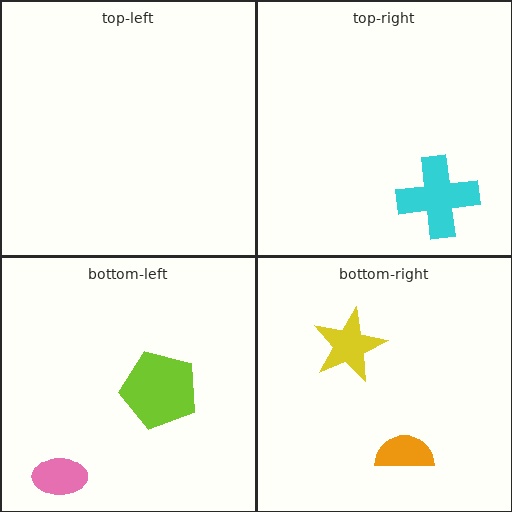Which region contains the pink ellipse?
The bottom-left region.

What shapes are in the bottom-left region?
The pink ellipse, the lime pentagon.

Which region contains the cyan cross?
The top-right region.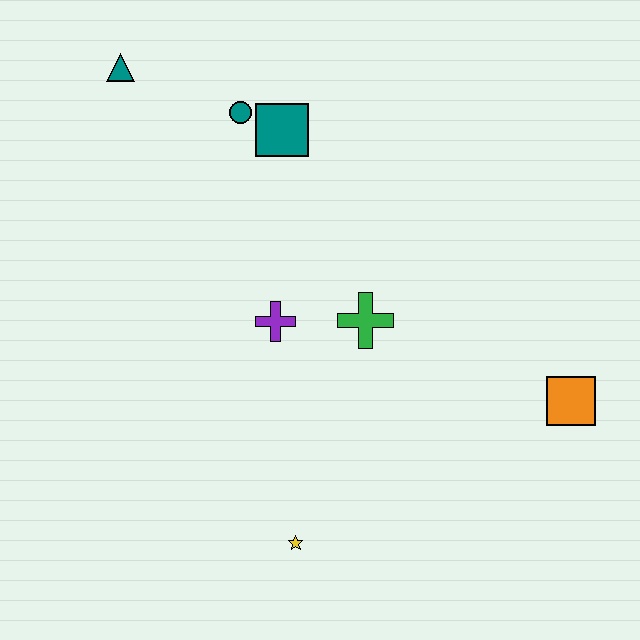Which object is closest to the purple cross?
The green cross is closest to the purple cross.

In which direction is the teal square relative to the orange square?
The teal square is to the left of the orange square.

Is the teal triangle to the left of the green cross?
Yes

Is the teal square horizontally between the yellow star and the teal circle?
Yes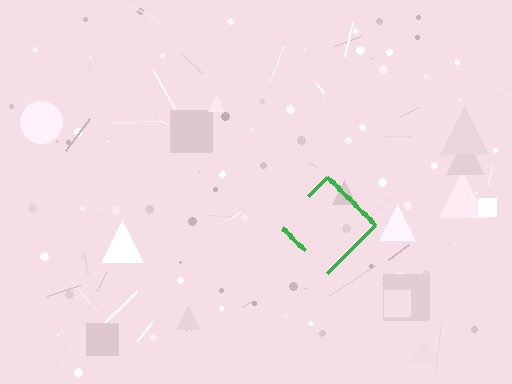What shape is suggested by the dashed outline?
The dashed outline suggests a diamond.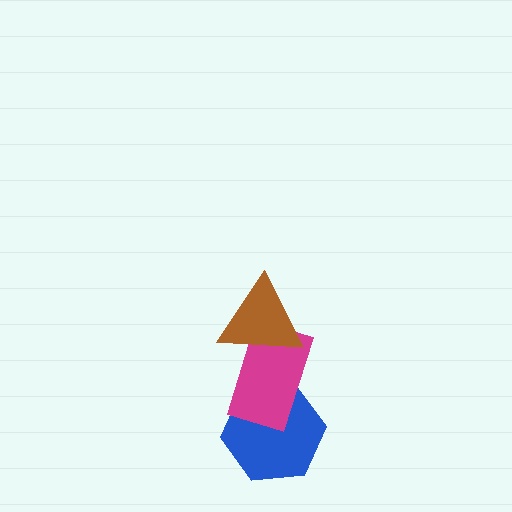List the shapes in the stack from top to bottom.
From top to bottom: the brown triangle, the magenta rectangle, the blue hexagon.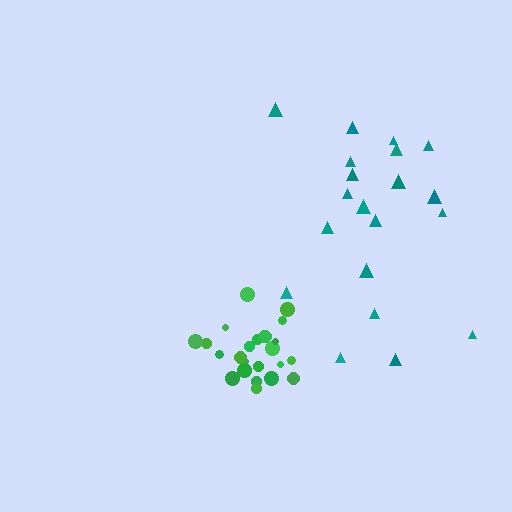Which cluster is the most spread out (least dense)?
Teal.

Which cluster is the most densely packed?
Green.